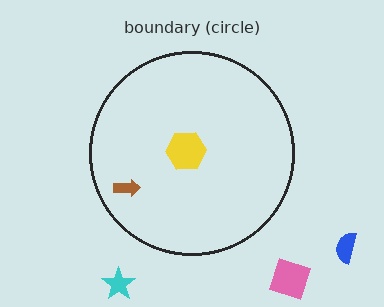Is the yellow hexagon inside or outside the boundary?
Inside.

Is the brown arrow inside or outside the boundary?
Inside.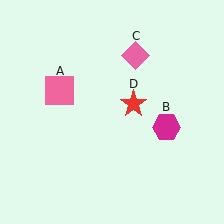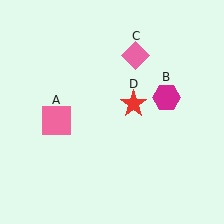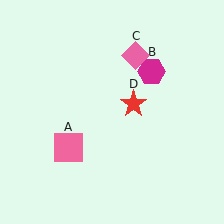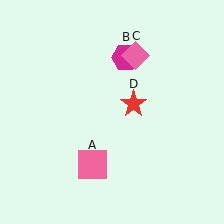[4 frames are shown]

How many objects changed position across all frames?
2 objects changed position: pink square (object A), magenta hexagon (object B).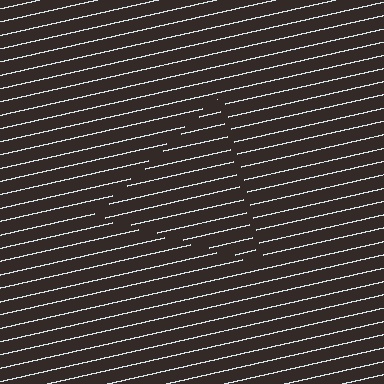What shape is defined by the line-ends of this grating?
An illusory triangle. The interior of the shape contains the same grating, shifted by half a period — the contour is defined by the phase discontinuity where line-ends from the inner and outer gratings abut.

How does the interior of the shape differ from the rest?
The interior of the shape contains the same grating, shifted by half a period — the contour is defined by the phase discontinuity where line-ends from the inner and outer gratings abut.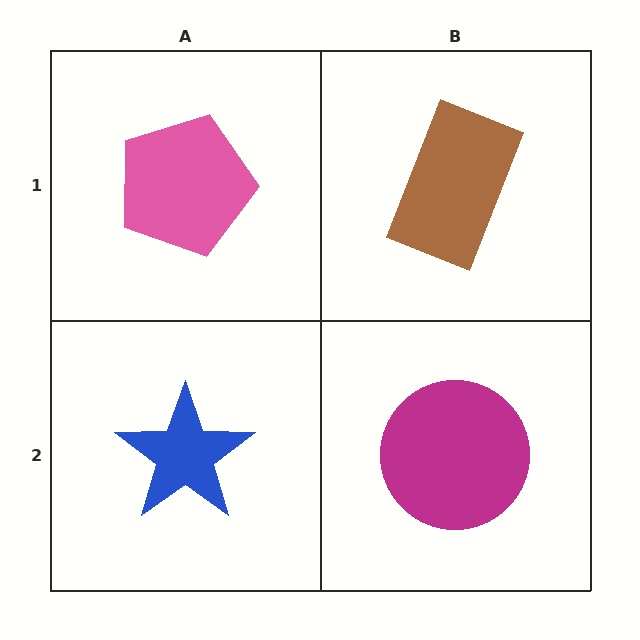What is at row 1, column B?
A brown rectangle.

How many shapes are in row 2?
2 shapes.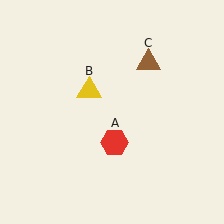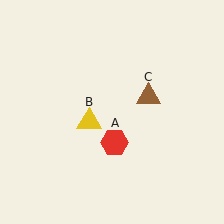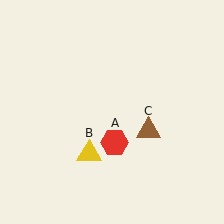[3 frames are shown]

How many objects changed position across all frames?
2 objects changed position: yellow triangle (object B), brown triangle (object C).